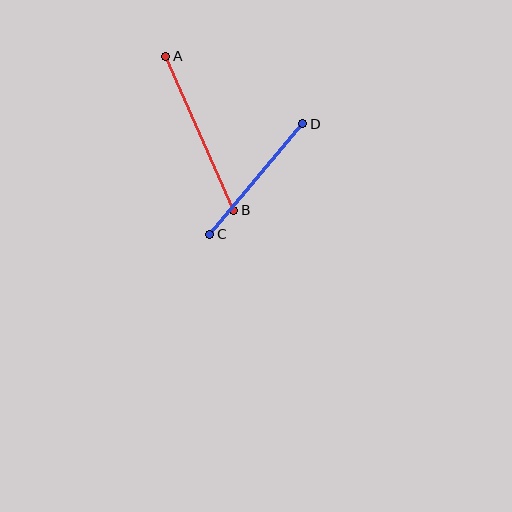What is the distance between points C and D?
The distance is approximately 144 pixels.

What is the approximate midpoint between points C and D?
The midpoint is at approximately (256, 179) pixels.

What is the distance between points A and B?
The distance is approximately 168 pixels.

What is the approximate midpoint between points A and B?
The midpoint is at approximately (200, 133) pixels.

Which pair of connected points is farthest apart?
Points A and B are farthest apart.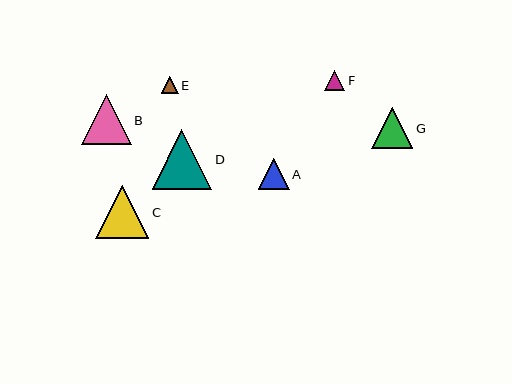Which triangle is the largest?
Triangle D is the largest with a size of approximately 60 pixels.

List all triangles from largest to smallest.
From largest to smallest: D, C, B, G, A, F, E.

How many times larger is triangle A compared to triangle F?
Triangle A is approximately 1.5 times the size of triangle F.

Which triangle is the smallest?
Triangle E is the smallest with a size of approximately 17 pixels.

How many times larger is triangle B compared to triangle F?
Triangle B is approximately 2.5 times the size of triangle F.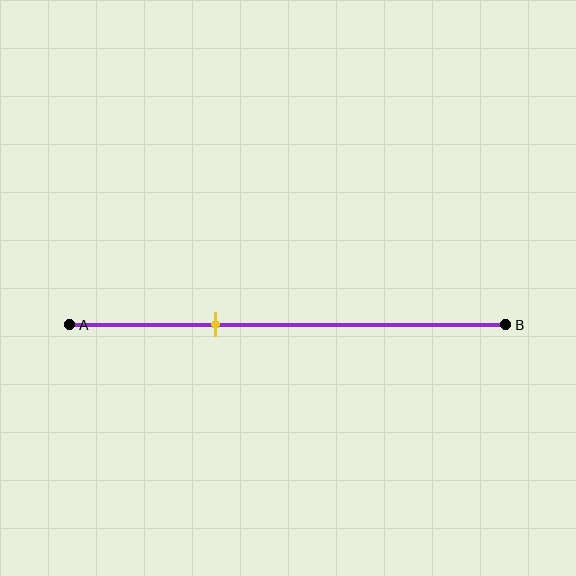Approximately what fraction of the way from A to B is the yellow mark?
The yellow mark is approximately 35% of the way from A to B.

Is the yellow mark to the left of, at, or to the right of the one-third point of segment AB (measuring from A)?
The yellow mark is approximately at the one-third point of segment AB.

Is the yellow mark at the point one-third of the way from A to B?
Yes, the mark is approximately at the one-third point.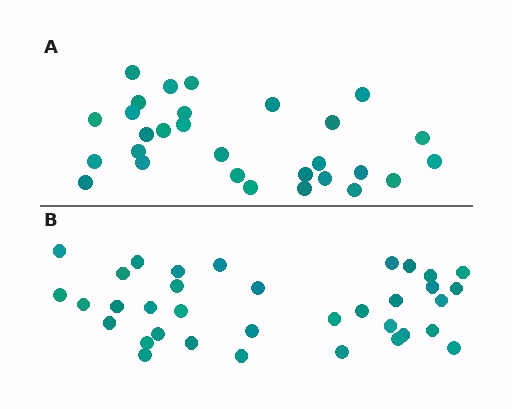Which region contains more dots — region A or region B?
Region B (the bottom region) has more dots.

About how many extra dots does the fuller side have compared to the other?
Region B has about 6 more dots than region A.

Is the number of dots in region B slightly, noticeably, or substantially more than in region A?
Region B has only slightly more — the two regions are fairly close. The ratio is roughly 1.2 to 1.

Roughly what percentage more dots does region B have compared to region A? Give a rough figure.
About 20% more.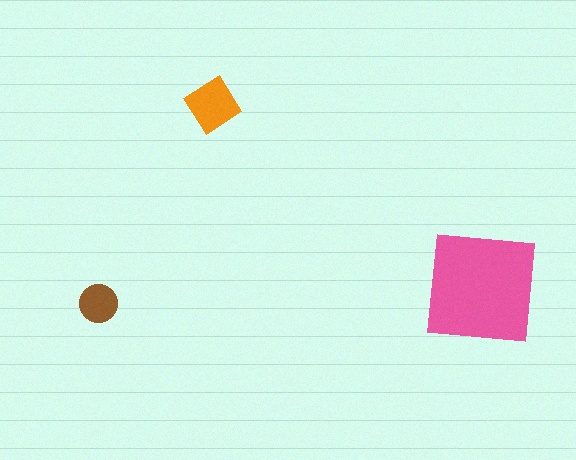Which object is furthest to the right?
The pink square is rightmost.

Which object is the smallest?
The brown circle.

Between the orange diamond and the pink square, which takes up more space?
The pink square.